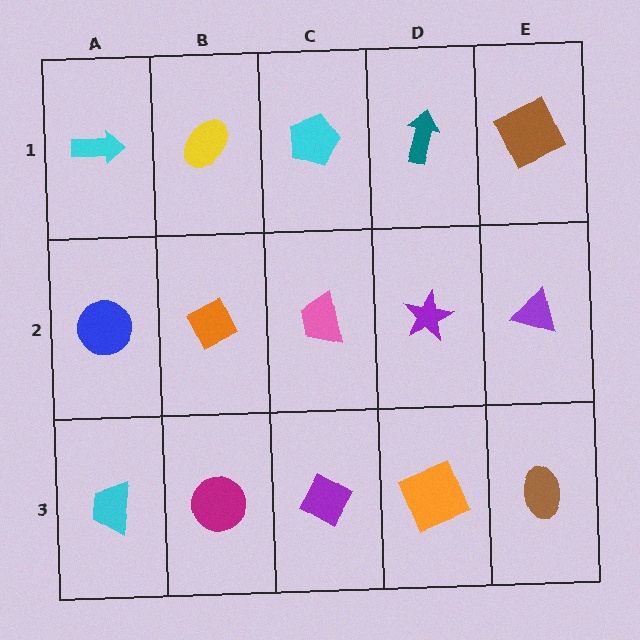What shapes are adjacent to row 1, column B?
An orange diamond (row 2, column B), a cyan arrow (row 1, column A), a cyan pentagon (row 1, column C).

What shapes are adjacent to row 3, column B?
An orange diamond (row 2, column B), a cyan trapezoid (row 3, column A), a purple diamond (row 3, column C).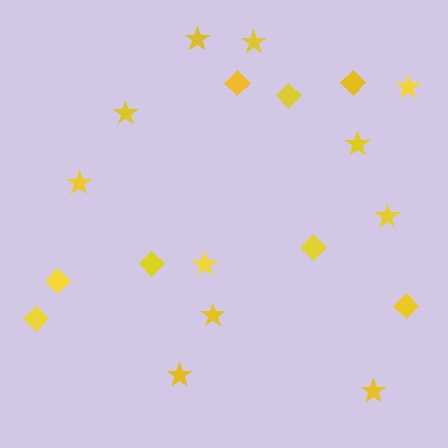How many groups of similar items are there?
There are 2 groups: one group of stars (11) and one group of diamonds (8).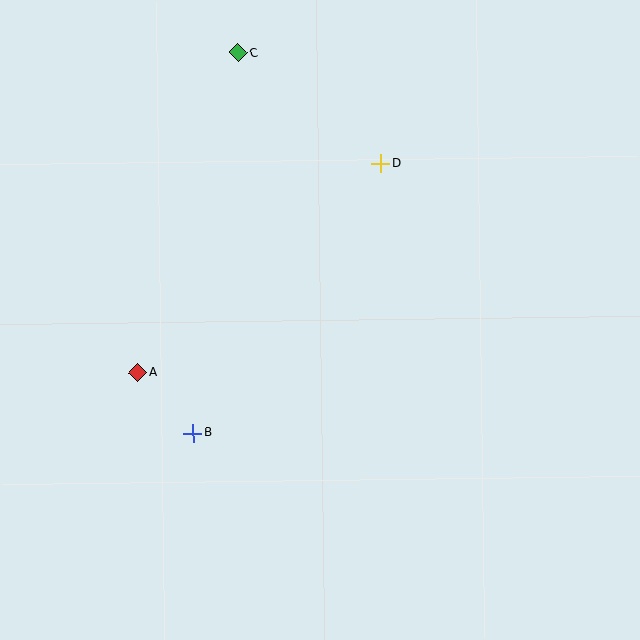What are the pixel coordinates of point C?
Point C is at (238, 53).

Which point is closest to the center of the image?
Point D at (381, 163) is closest to the center.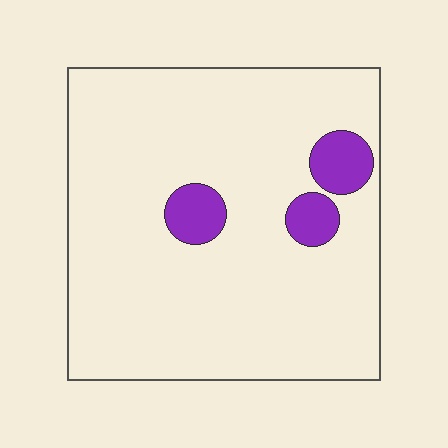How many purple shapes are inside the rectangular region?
3.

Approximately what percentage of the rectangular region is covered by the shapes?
Approximately 10%.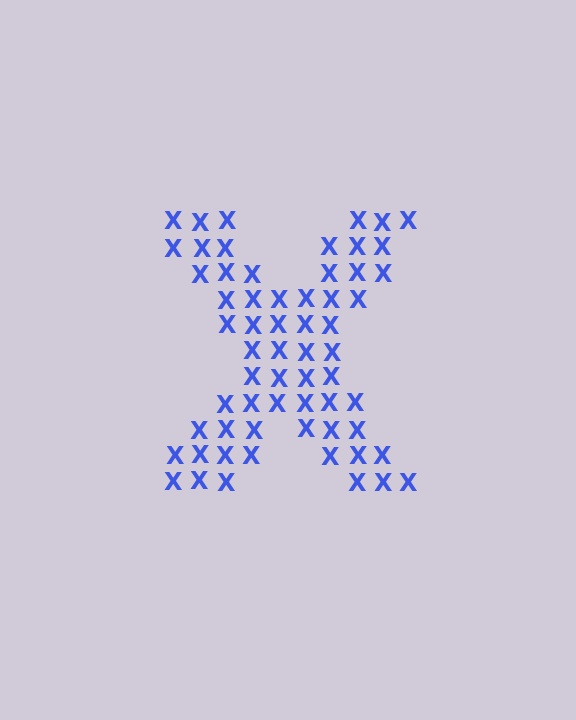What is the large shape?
The large shape is the letter X.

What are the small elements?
The small elements are letter X's.